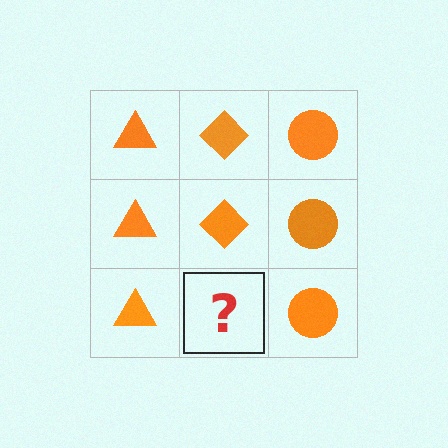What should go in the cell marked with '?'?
The missing cell should contain an orange diamond.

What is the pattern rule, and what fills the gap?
The rule is that each column has a consistent shape. The gap should be filled with an orange diamond.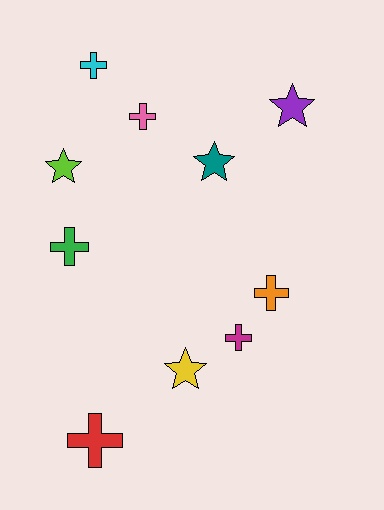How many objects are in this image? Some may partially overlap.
There are 10 objects.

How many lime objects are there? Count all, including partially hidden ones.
There is 1 lime object.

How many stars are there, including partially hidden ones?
There are 4 stars.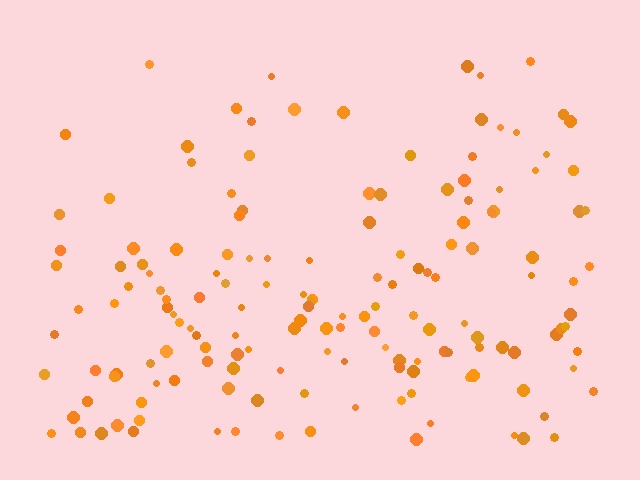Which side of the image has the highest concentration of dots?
The bottom.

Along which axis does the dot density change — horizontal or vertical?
Vertical.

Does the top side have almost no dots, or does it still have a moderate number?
Still a moderate number, just noticeably fewer than the bottom.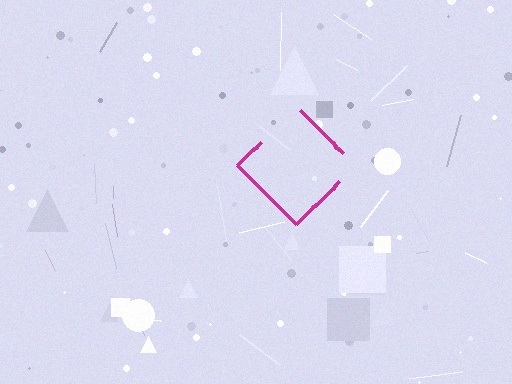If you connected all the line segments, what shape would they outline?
They would outline a diamond.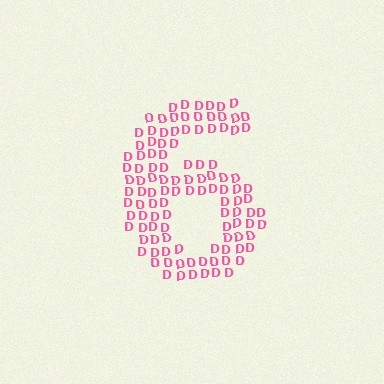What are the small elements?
The small elements are letter D's.